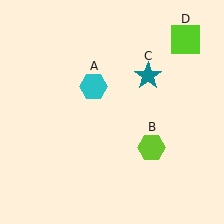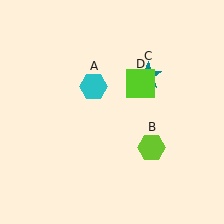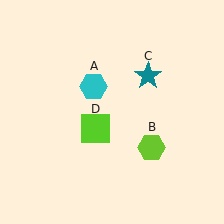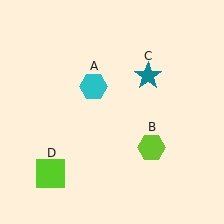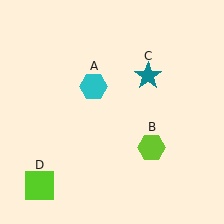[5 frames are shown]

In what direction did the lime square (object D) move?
The lime square (object D) moved down and to the left.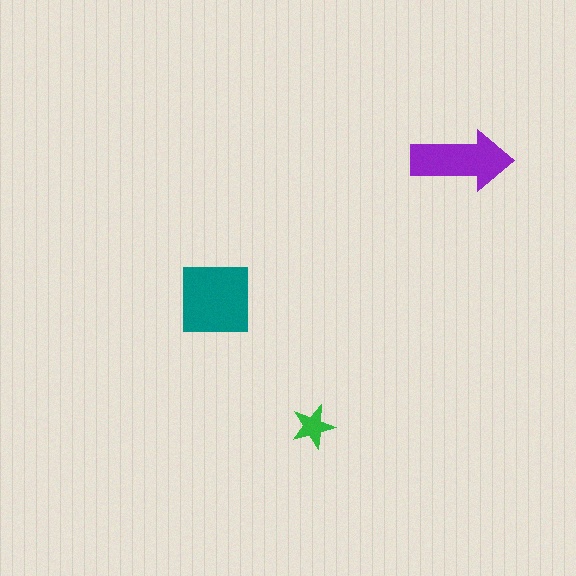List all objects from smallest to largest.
The green star, the purple arrow, the teal square.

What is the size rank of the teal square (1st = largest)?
1st.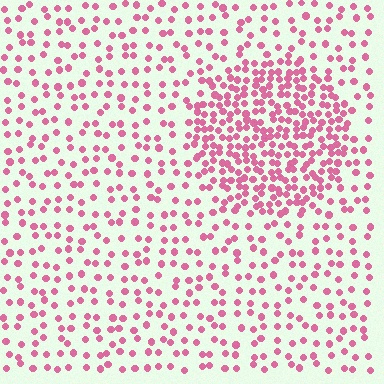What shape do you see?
I see a circle.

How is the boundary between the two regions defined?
The boundary is defined by a change in element density (approximately 2.4x ratio). All elements are the same color, size, and shape.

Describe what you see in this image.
The image contains small pink elements arranged at two different densities. A circle-shaped region is visible where the elements are more densely packed than the surrounding area.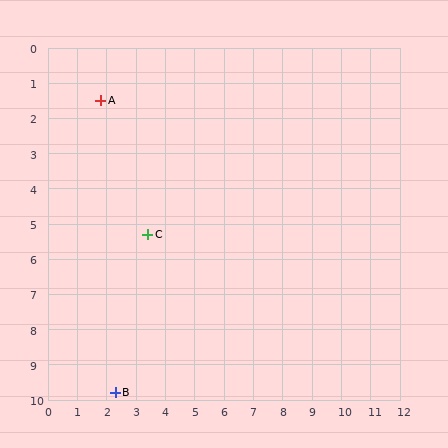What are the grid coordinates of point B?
Point B is at approximately (2.3, 9.8).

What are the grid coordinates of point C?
Point C is at approximately (3.4, 5.3).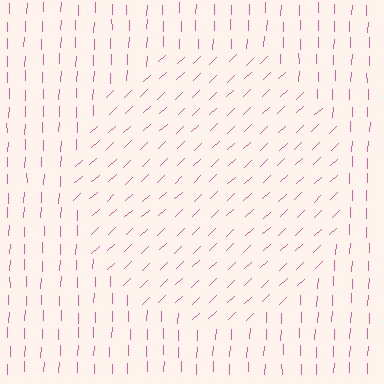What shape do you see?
I see a circle.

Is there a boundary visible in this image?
Yes, there is a texture boundary formed by a change in line orientation.